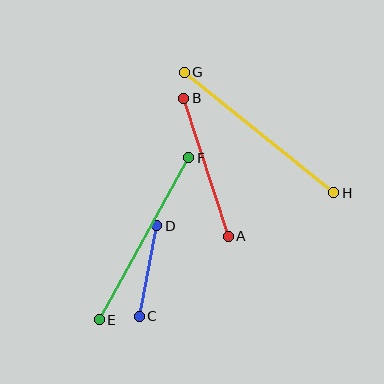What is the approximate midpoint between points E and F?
The midpoint is at approximately (144, 239) pixels.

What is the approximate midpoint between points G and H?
The midpoint is at approximately (259, 132) pixels.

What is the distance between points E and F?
The distance is approximately 185 pixels.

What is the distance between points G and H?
The distance is approximately 192 pixels.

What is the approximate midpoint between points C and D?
The midpoint is at approximately (148, 271) pixels.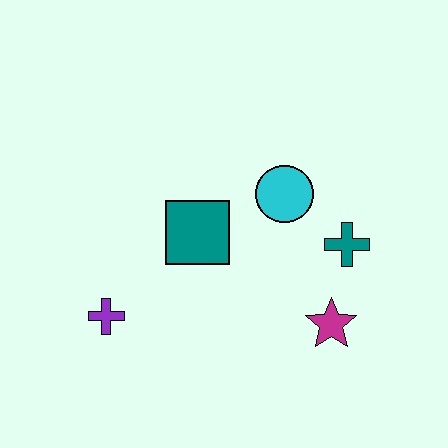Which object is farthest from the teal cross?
The purple cross is farthest from the teal cross.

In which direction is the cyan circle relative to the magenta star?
The cyan circle is above the magenta star.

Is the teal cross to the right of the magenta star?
Yes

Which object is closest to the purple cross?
The teal square is closest to the purple cross.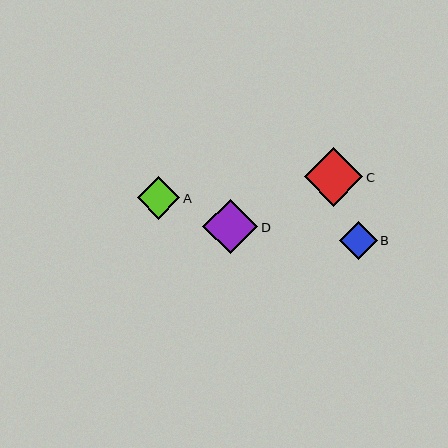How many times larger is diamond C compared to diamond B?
Diamond C is approximately 1.6 times the size of diamond B.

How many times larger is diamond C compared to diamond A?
Diamond C is approximately 1.4 times the size of diamond A.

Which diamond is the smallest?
Diamond B is the smallest with a size of approximately 38 pixels.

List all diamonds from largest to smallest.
From largest to smallest: C, D, A, B.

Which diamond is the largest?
Diamond C is the largest with a size of approximately 58 pixels.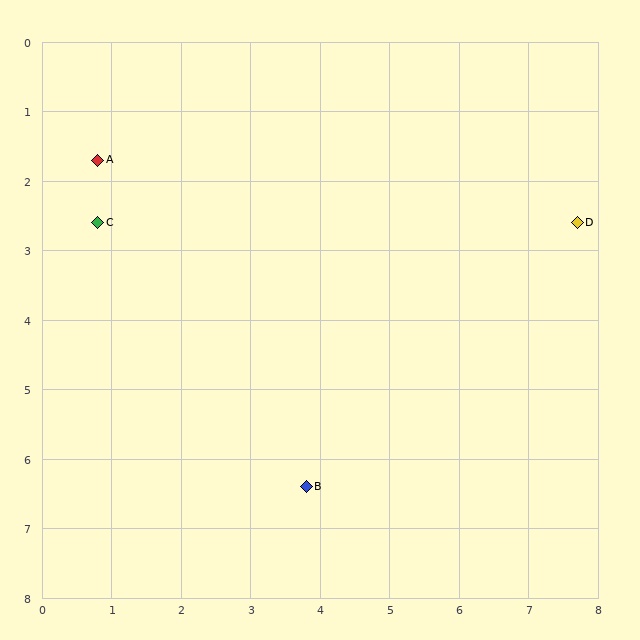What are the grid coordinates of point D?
Point D is at approximately (7.7, 2.6).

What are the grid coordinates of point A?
Point A is at approximately (0.8, 1.7).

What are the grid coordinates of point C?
Point C is at approximately (0.8, 2.6).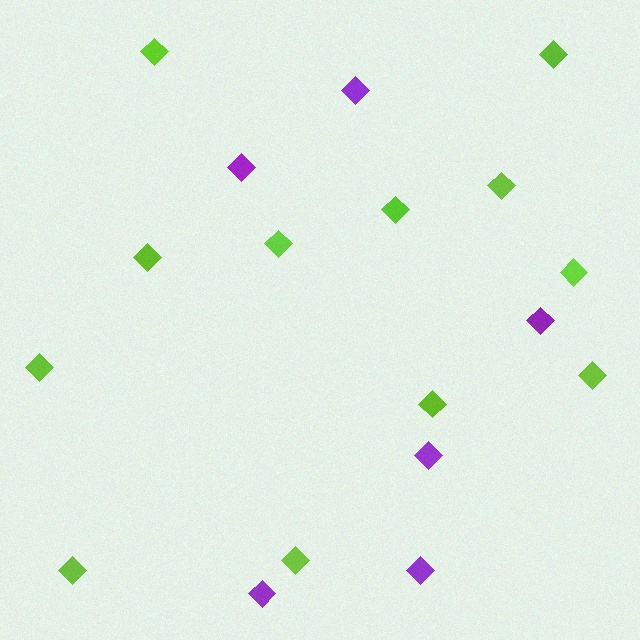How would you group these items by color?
There are 2 groups: one group of purple diamonds (6) and one group of lime diamonds (12).